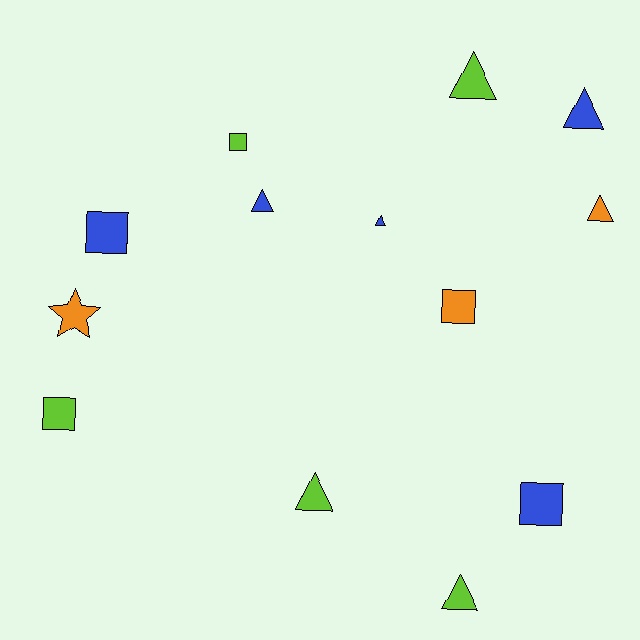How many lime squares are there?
There are 2 lime squares.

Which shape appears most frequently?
Triangle, with 7 objects.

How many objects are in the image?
There are 13 objects.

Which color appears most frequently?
Blue, with 5 objects.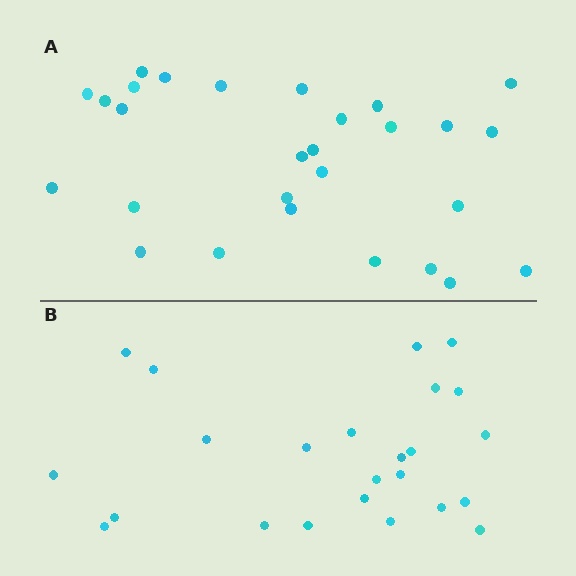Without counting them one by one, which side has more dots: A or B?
Region A (the top region) has more dots.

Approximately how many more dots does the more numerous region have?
Region A has about 4 more dots than region B.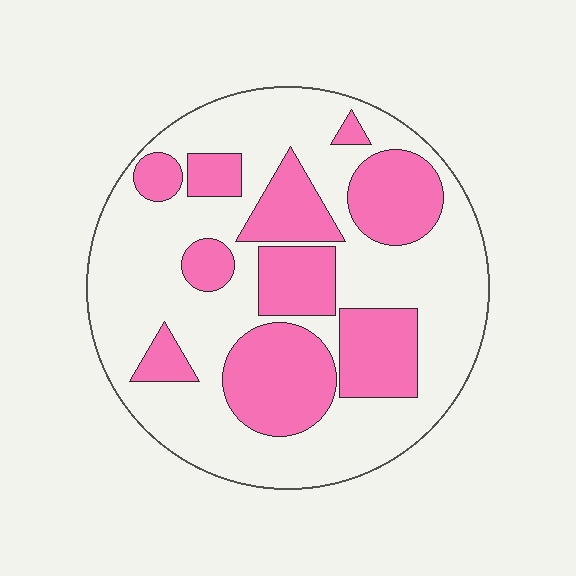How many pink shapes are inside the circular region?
10.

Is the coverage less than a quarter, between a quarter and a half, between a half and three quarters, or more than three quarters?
Between a quarter and a half.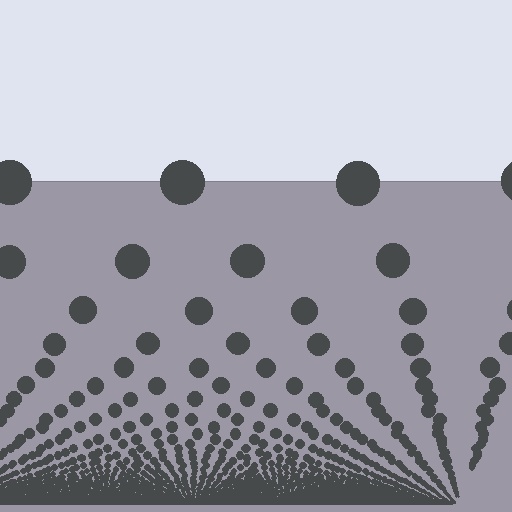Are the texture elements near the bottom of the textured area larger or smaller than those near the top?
Smaller. The gradient is inverted — elements near the bottom are smaller and denser.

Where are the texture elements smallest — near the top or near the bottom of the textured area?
Near the bottom.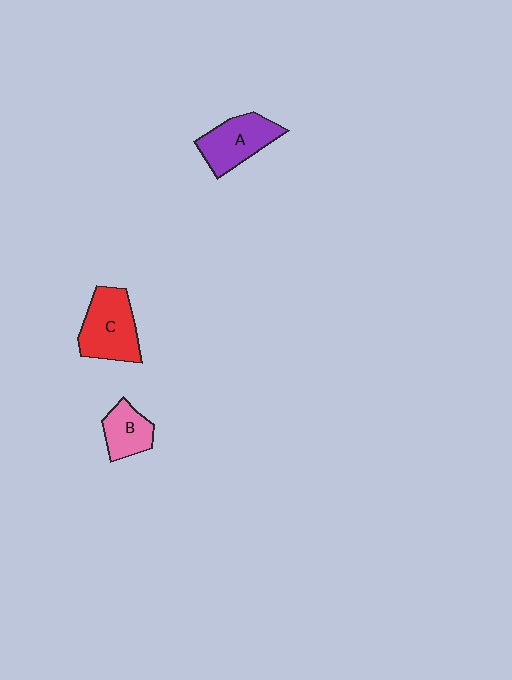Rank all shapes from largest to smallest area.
From largest to smallest: C (red), A (purple), B (pink).